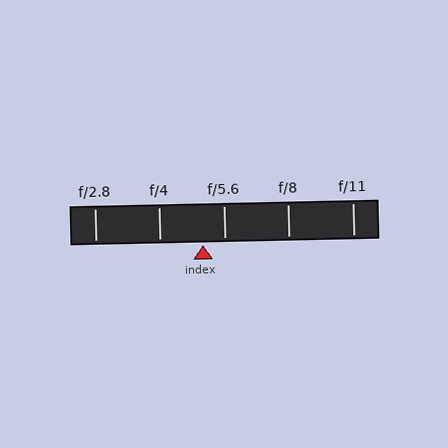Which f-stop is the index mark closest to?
The index mark is closest to f/5.6.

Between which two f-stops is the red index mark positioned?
The index mark is between f/4 and f/5.6.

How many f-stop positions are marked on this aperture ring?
There are 5 f-stop positions marked.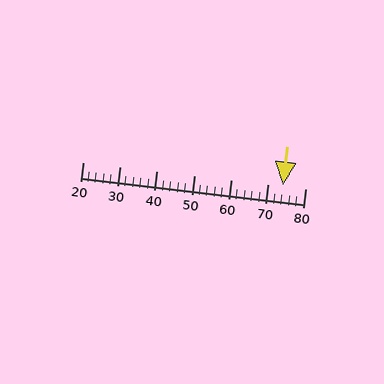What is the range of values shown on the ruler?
The ruler shows values from 20 to 80.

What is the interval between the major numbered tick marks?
The major tick marks are spaced 10 units apart.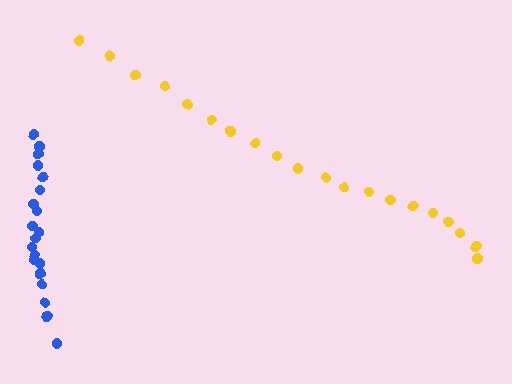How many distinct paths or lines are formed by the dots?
There are 2 distinct paths.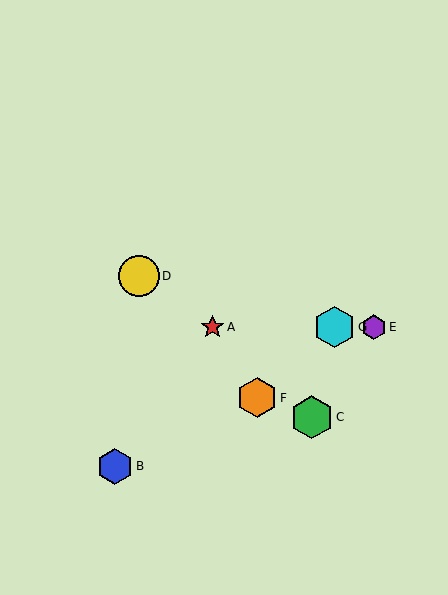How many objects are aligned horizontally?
3 objects (A, E, G) are aligned horizontally.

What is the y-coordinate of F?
Object F is at y≈398.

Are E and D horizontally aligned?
No, E is at y≈327 and D is at y≈276.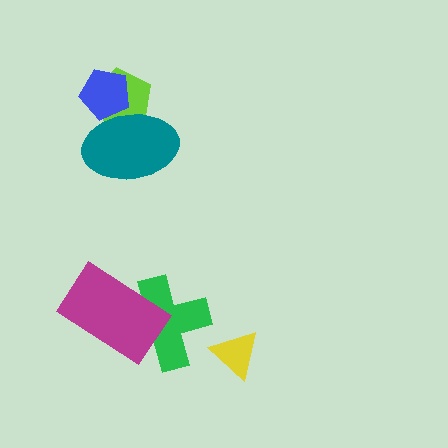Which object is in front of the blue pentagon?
The teal ellipse is in front of the blue pentagon.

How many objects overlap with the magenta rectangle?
1 object overlaps with the magenta rectangle.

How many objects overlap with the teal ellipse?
2 objects overlap with the teal ellipse.